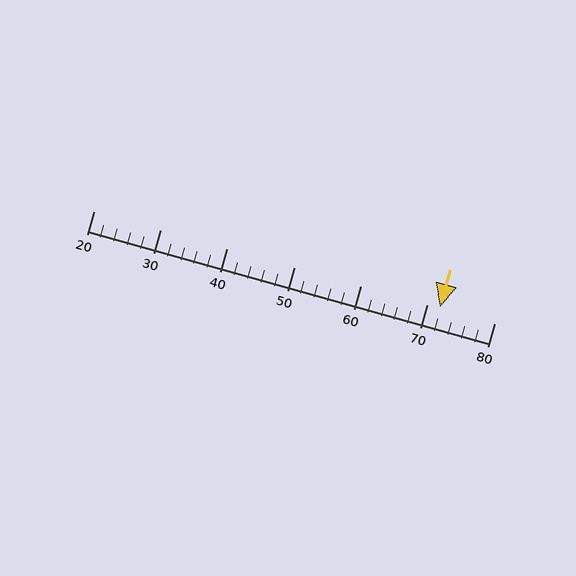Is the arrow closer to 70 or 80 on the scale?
The arrow is closer to 70.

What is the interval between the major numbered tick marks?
The major tick marks are spaced 10 units apart.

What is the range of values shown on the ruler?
The ruler shows values from 20 to 80.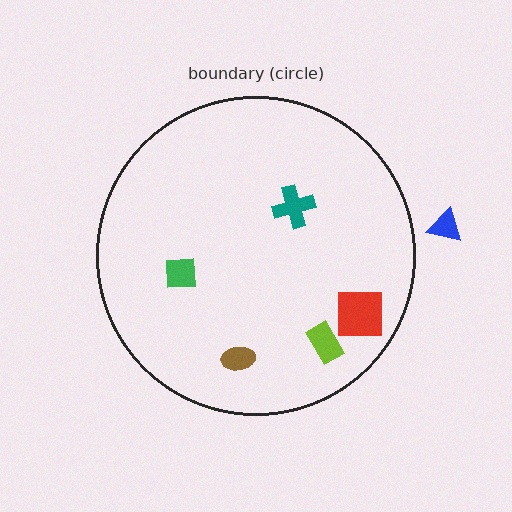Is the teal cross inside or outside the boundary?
Inside.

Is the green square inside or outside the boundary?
Inside.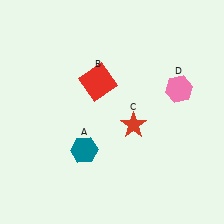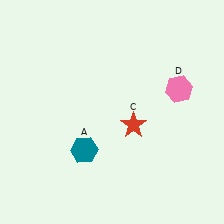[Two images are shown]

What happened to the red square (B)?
The red square (B) was removed in Image 2. It was in the top-left area of Image 1.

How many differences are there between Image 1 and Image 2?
There is 1 difference between the two images.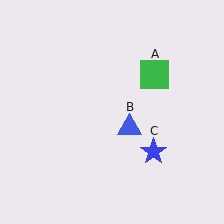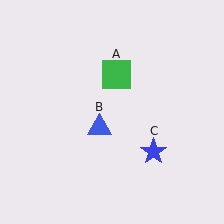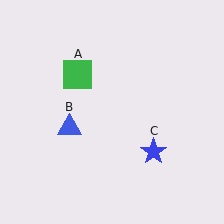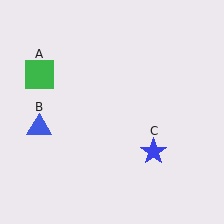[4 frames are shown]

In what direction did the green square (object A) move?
The green square (object A) moved left.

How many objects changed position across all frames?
2 objects changed position: green square (object A), blue triangle (object B).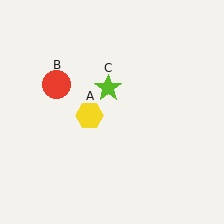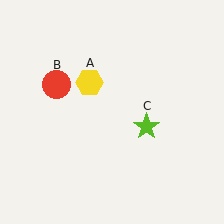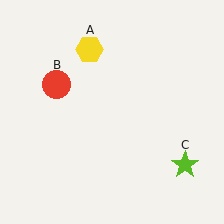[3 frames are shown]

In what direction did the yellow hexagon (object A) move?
The yellow hexagon (object A) moved up.